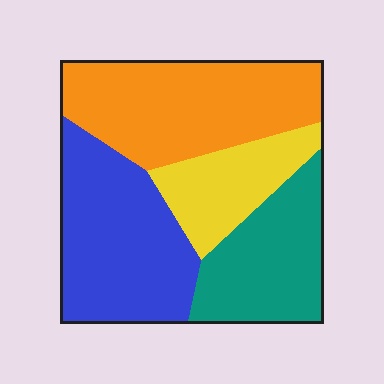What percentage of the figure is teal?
Teal takes up about one fifth (1/5) of the figure.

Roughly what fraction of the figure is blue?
Blue takes up about one third (1/3) of the figure.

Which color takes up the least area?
Yellow, at roughly 15%.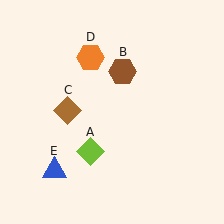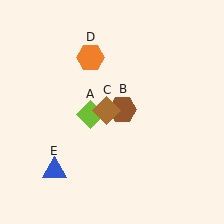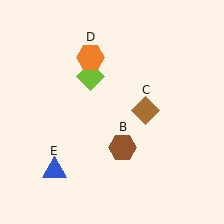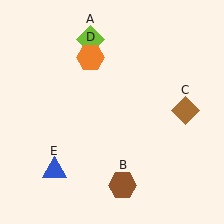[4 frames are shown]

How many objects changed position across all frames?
3 objects changed position: lime diamond (object A), brown hexagon (object B), brown diamond (object C).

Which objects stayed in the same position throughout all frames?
Orange hexagon (object D) and blue triangle (object E) remained stationary.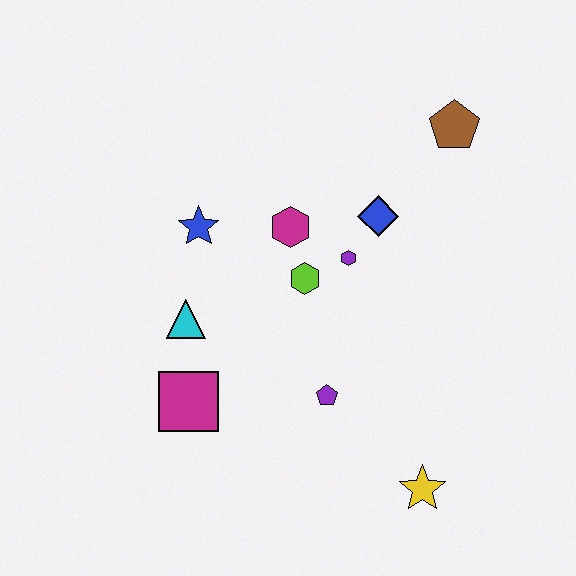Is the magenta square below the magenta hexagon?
Yes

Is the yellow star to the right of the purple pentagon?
Yes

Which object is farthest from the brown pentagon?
The magenta square is farthest from the brown pentagon.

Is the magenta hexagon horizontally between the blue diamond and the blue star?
Yes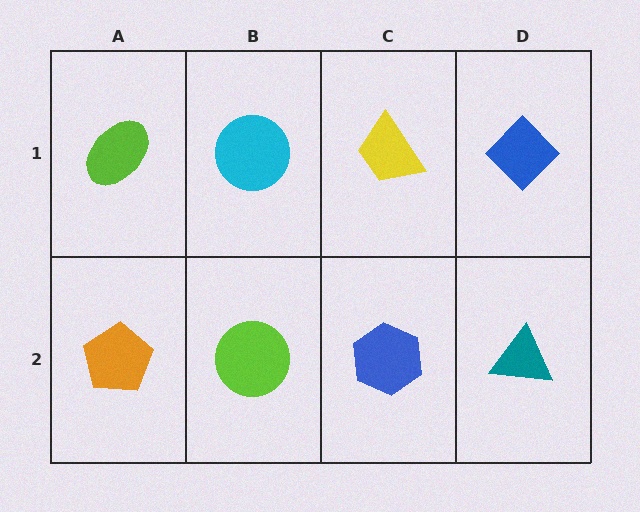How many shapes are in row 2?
4 shapes.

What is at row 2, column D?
A teal triangle.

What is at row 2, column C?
A blue hexagon.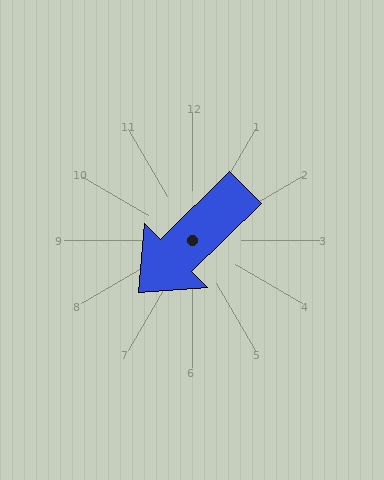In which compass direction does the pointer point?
Southwest.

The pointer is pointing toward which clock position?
Roughly 8 o'clock.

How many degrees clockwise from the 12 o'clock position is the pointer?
Approximately 225 degrees.